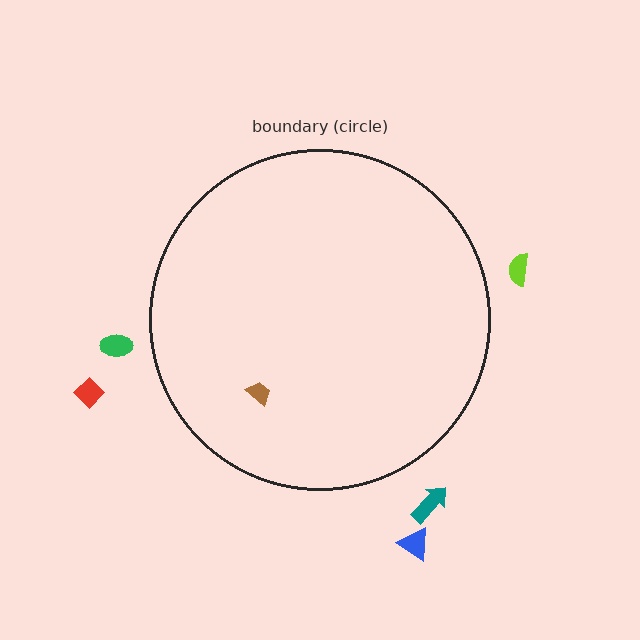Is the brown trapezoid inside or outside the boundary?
Inside.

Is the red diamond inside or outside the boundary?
Outside.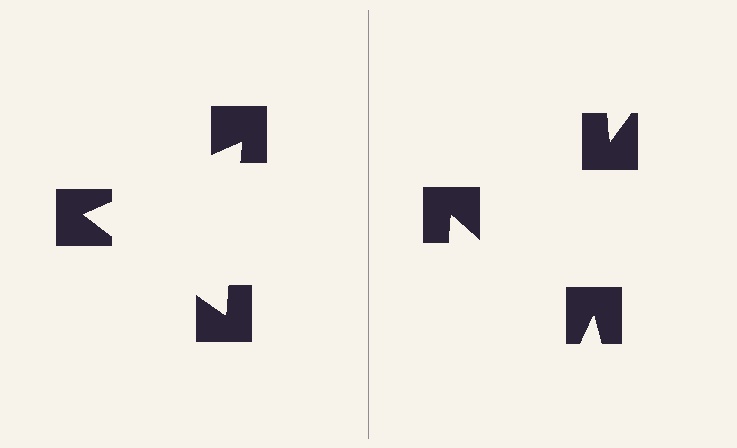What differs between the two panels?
The notched squares are positioned identically on both sides; only the wedge orientations differ. On the left they align to a triangle; on the right they are misaligned.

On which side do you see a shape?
An illusory triangle appears on the left side. On the right side the wedge cuts are rotated, so no coherent shape forms.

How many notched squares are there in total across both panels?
6 — 3 on each side.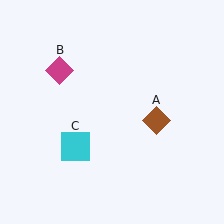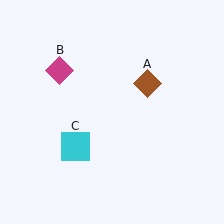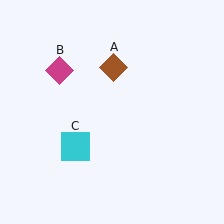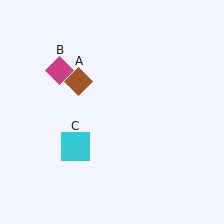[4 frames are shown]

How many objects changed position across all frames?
1 object changed position: brown diamond (object A).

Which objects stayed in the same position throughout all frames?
Magenta diamond (object B) and cyan square (object C) remained stationary.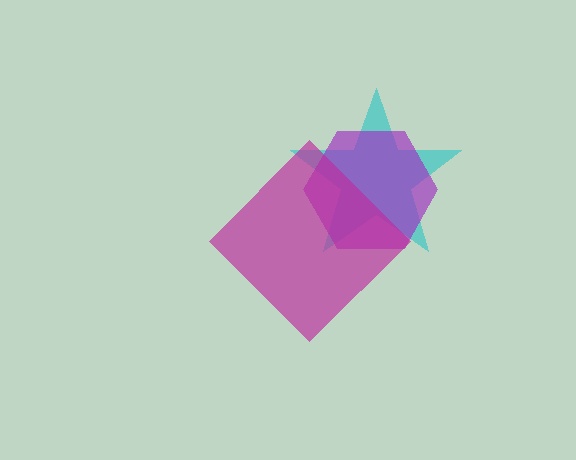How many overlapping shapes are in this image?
There are 3 overlapping shapes in the image.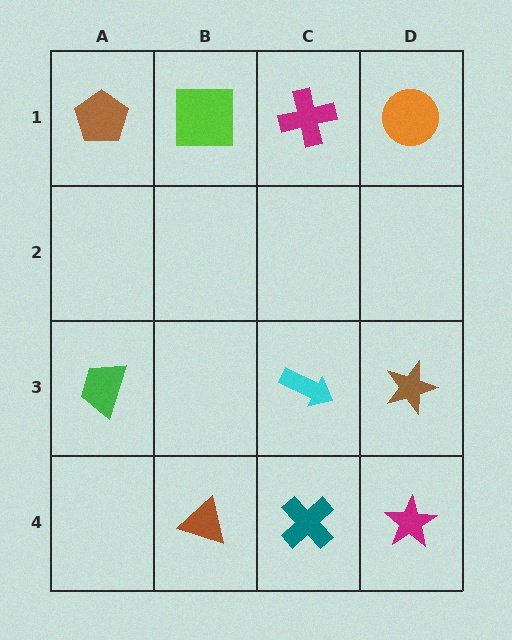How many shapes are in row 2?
0 shapes.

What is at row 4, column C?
A teal cross.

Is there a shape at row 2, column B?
No, that cell is empty.